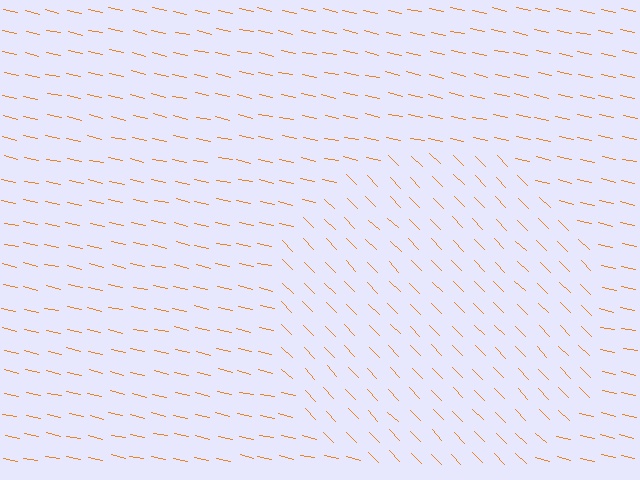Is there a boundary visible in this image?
Yes, there is a texture boundary formed by a change in line orientation.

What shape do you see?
I see a circle.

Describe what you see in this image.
The image is filled with small orange line segments. A circle region in the image has lines oriented differently from the surrounding lines, creating a visible texture boundary.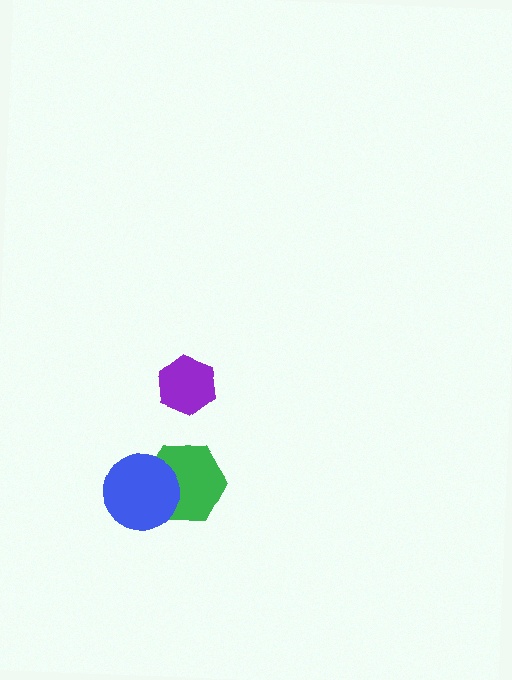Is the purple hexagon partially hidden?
No, no other shape covers it.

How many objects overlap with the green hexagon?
1 object overlaps with the green hexagon.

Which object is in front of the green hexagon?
The blue circle is in front of the green hexagon.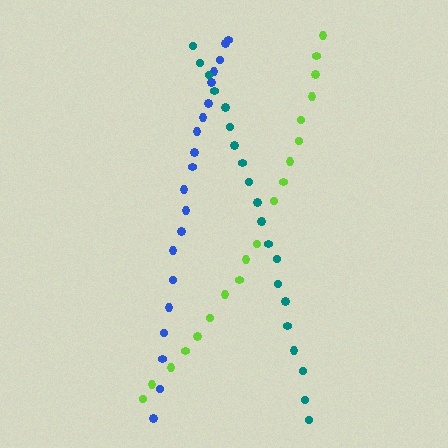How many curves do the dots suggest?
There are 3 distinct paths.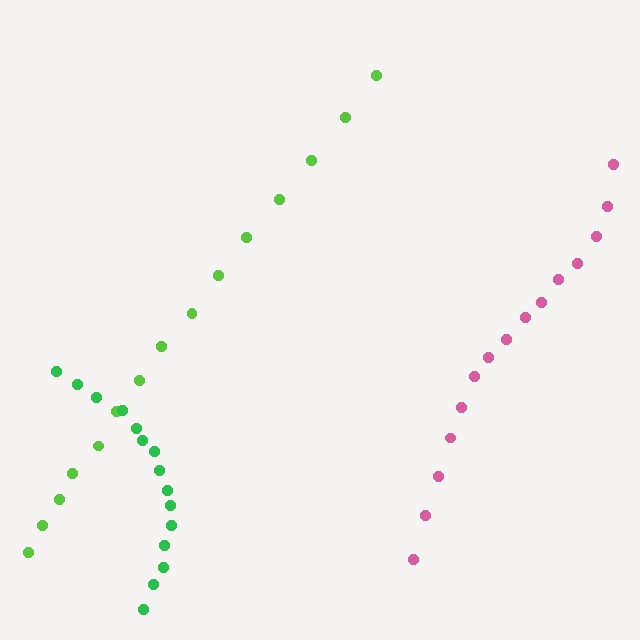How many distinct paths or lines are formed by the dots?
There are 3 distinct paths.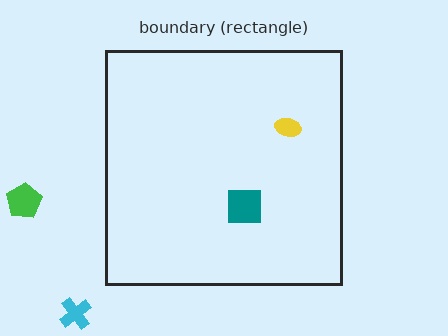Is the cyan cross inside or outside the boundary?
Outside.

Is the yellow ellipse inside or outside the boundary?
Inside.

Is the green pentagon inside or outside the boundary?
Outside.